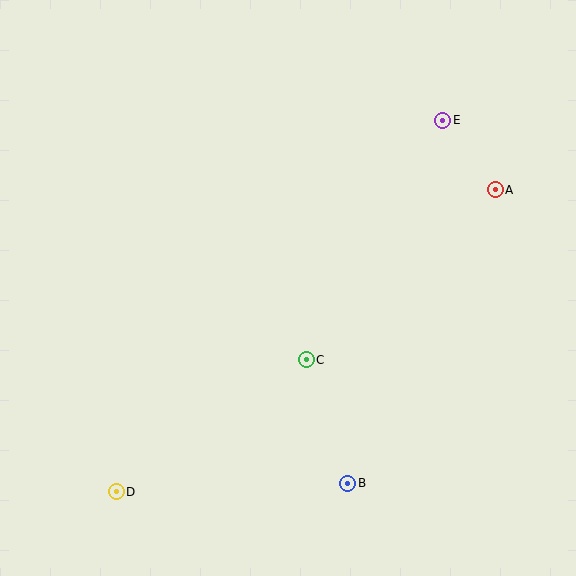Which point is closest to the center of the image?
Point C at (306, 360) is closest to the center.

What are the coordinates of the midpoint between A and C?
The midpoint between A and C is at (401, 275).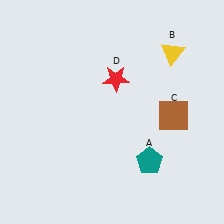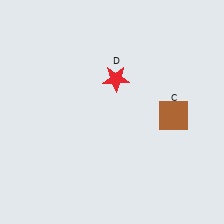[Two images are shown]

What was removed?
The teal pentagon (A), the yellow triangle (B) were removed in Image 2.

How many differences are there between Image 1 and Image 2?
There are 2 differences between the two images.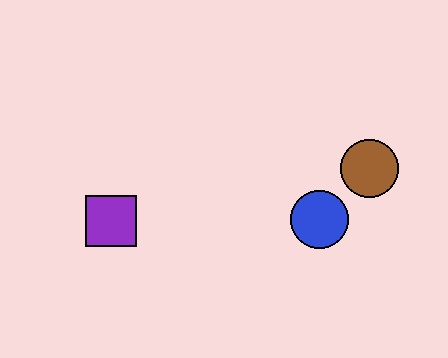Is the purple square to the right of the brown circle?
No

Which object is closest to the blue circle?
The brown circle is closest to the blue circle.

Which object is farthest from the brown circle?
The purple square is farthest from the brown circle.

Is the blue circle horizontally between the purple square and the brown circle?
Yes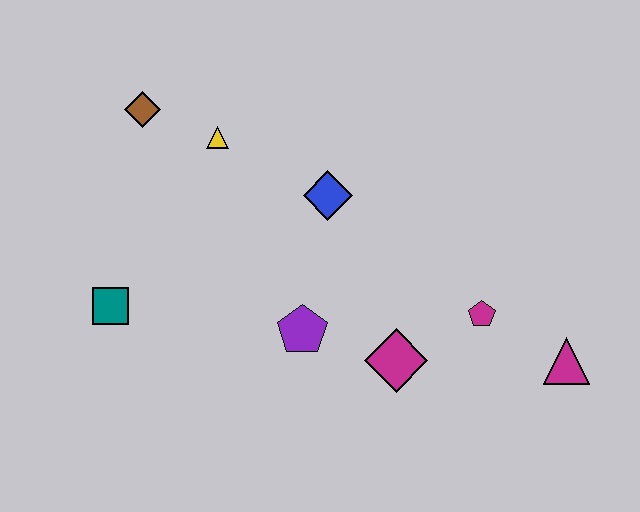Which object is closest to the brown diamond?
The yellow triangle is closest to the brown diamond.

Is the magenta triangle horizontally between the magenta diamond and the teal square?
No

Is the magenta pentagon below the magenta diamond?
No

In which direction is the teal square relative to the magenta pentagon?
The teal square is to the left of the magenta pentagon.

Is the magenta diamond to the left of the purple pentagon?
No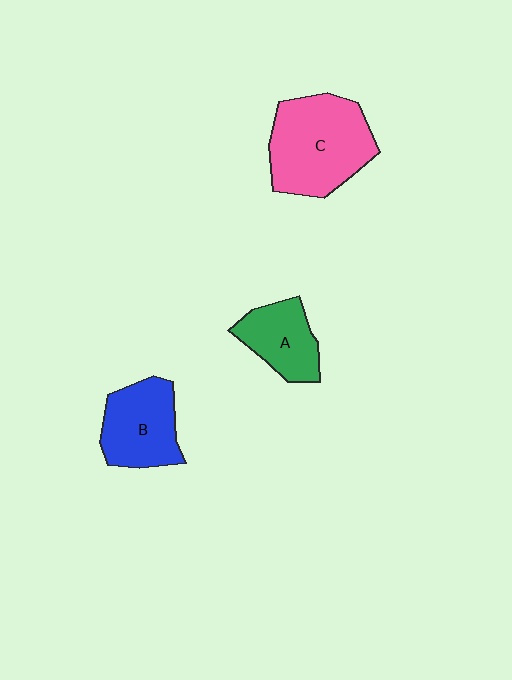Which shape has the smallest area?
Shape A (green).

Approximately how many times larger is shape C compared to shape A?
Approximately 1.8 times.